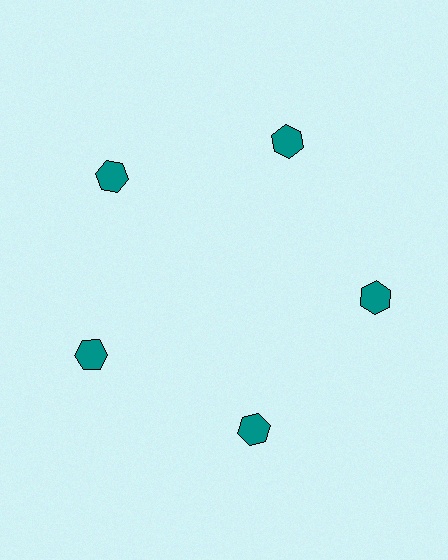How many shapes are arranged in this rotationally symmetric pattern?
There are 5 shapes, arranged in 5 groups of 1.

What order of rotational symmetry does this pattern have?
This pattern has 5-fold rotational symmetry.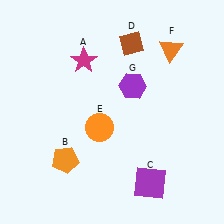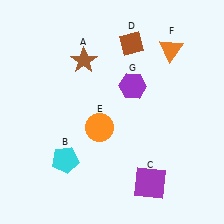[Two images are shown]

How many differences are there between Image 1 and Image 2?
There are 2 differences between the two images.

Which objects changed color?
A changed from magenta to brown. B changed from orange to cyan.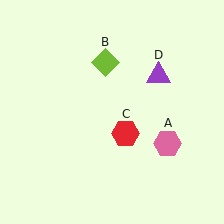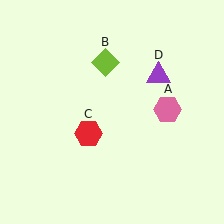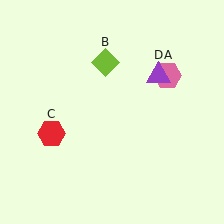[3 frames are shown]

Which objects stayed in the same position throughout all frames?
Lime diamond (object B) and purple triangle (object D) remained stationary.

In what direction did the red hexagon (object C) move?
The red hexagon (object C) moved left.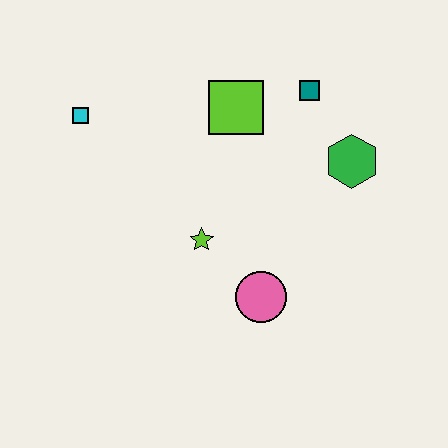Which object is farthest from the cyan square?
The green hexagon is farthest from the cyan square.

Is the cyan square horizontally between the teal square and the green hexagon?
No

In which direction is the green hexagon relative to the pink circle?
The green hexagon is above the pink circle.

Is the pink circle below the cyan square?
Yes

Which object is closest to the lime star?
The pink circle is closest to the lime star.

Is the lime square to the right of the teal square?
No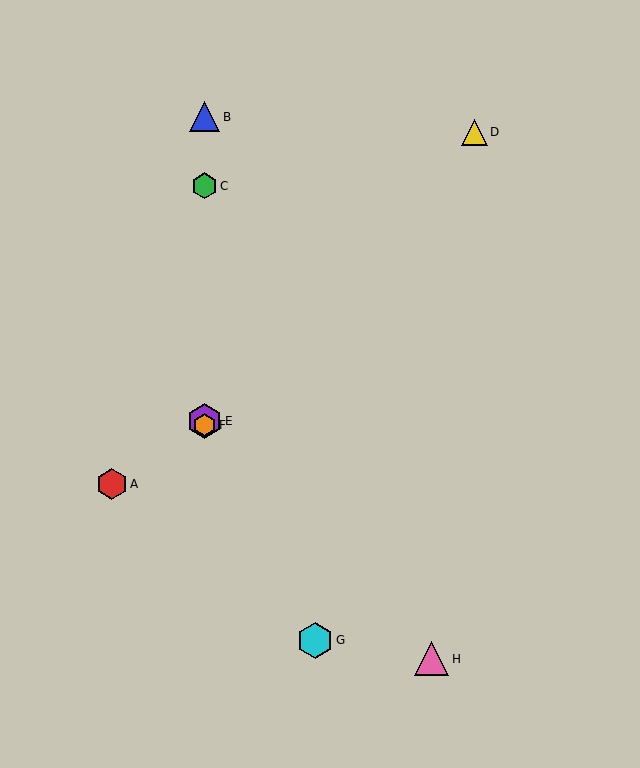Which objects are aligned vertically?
Objects B, C, E, F are aligned vertically.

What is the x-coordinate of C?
Object C is at x≈204.